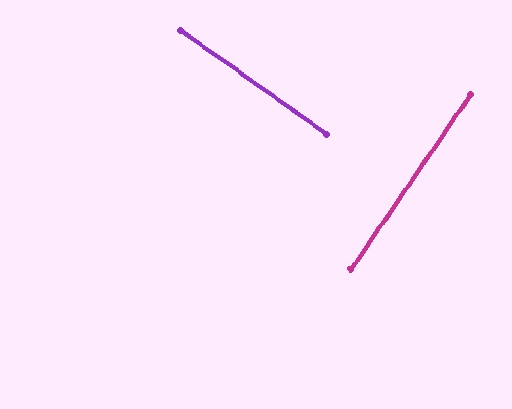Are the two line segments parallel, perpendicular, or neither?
Perpendicular — they meet at approximately 89°.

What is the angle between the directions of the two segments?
Approximately 89 degrees.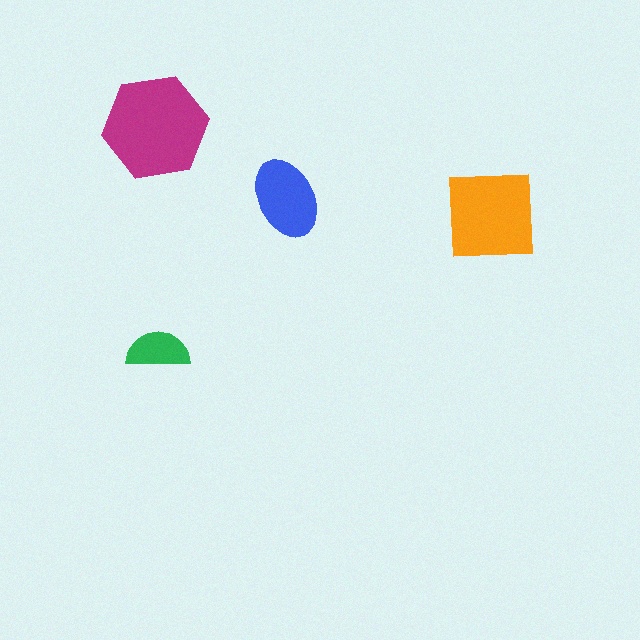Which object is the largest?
The magenta hexagon.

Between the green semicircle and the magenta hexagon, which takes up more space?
The magenta hexagon.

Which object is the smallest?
The green semicircle.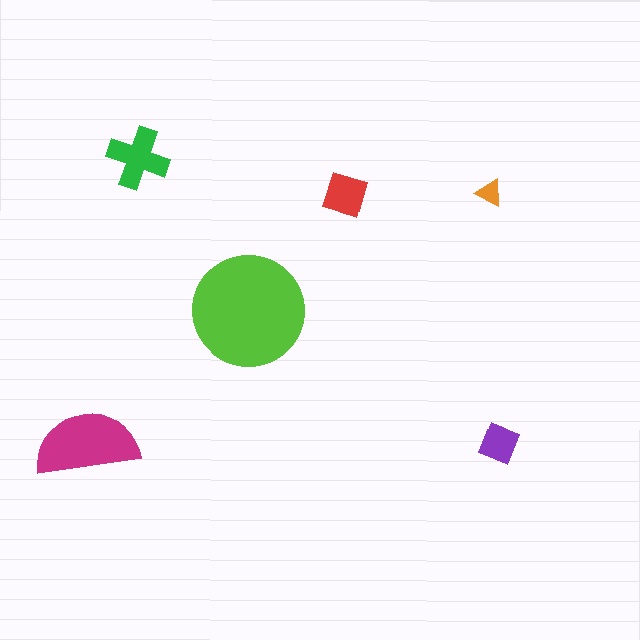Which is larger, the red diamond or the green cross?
The green cross.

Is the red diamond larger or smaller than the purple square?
Larger.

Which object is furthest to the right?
The purple square is rightmost.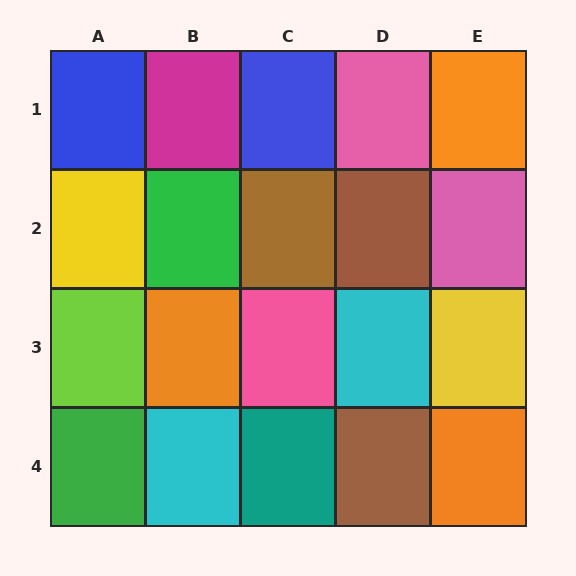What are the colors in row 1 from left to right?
Blue, magenta, blue, pink, orange.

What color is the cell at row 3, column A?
Lime.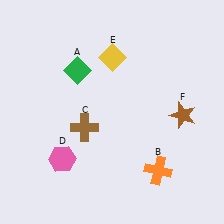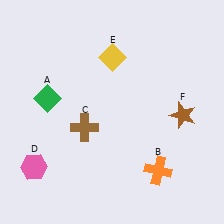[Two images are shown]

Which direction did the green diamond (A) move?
The green diamond (A) moved left.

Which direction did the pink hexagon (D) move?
The pink hexagon (D) moved left.